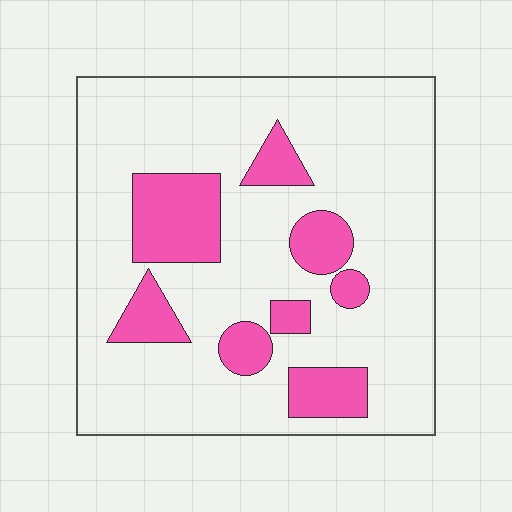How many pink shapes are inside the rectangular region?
8.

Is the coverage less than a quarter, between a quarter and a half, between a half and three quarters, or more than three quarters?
Less than a quarter.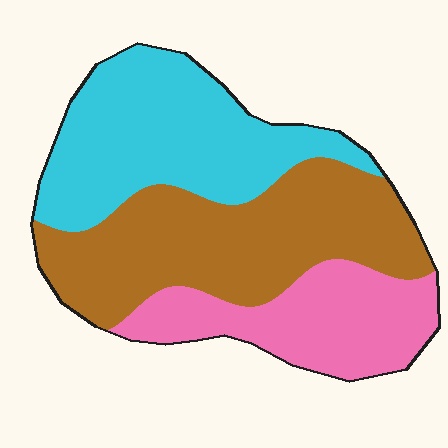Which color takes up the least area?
Pink, at roughly 25%.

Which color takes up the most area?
Brown, at roughly 40%.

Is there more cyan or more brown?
Brown.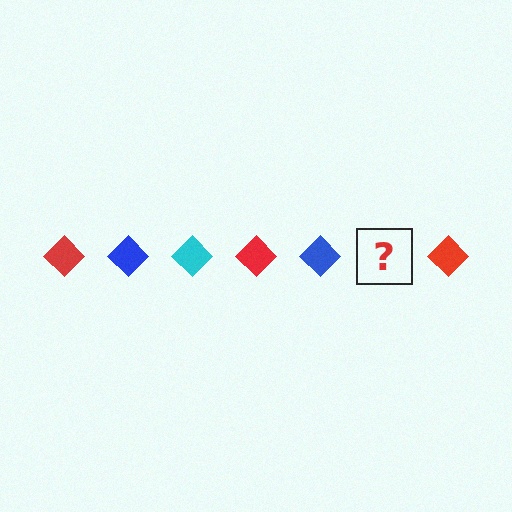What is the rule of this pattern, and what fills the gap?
The rule is that the pattern cycles through red, blue, cyan diamonds. The gap should be filled with a cyan diamond.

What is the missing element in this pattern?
The missing element is a cyan diamond.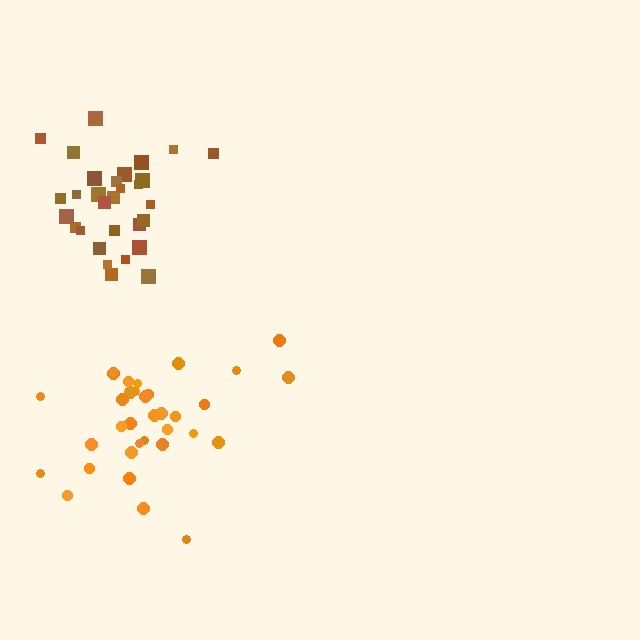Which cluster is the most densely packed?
Brown.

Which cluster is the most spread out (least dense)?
Orange.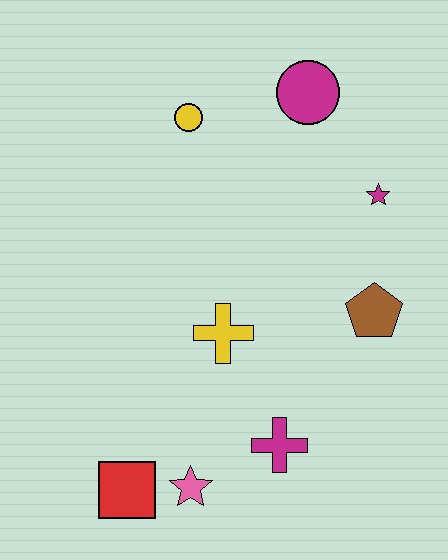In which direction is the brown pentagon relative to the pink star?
The brown pentagon is to the right of the pink star.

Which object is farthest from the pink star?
The magenta circle is farthest from the pink star.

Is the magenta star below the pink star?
No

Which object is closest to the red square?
The pink star is closest to the red square.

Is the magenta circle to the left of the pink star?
No